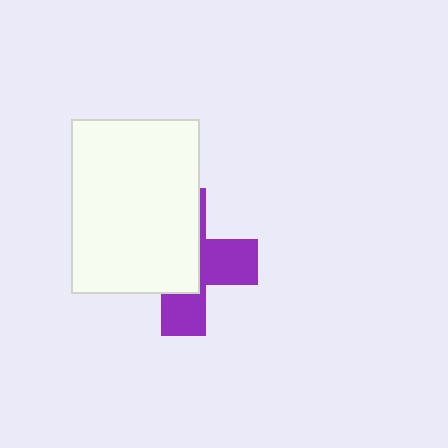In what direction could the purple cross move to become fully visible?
The purple cross could move toward the lower-right. That would shift it out from behind the white rectangle entirely.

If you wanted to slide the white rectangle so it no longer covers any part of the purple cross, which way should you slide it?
Slide it toward the upper-left — that is the most direct way to separate the two shapes.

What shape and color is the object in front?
The object in front is a white rectangle.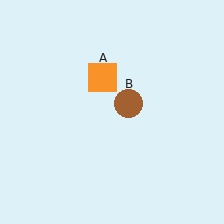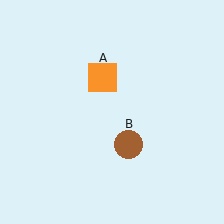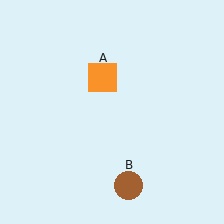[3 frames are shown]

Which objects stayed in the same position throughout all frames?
Orange square (object A) remained stationary.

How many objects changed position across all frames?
1 object changed position: brown circle (object B).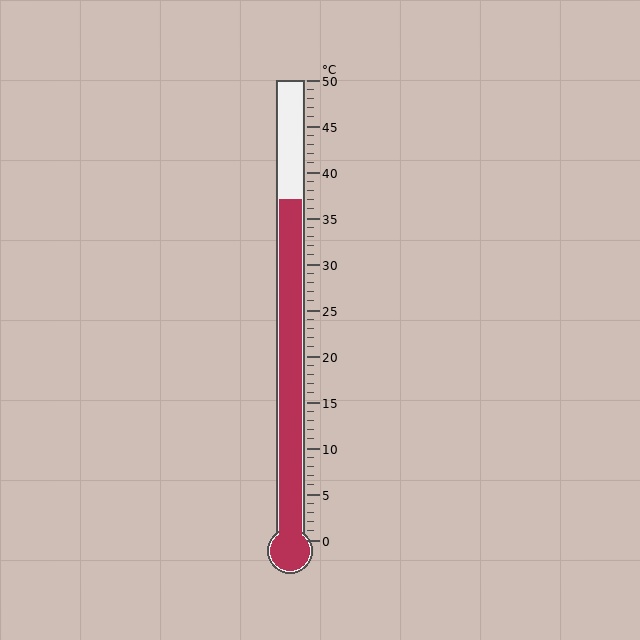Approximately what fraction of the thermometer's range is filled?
The thermometer is filled to approximately 75% of its range.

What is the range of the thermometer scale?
The thermometer scale ranges from 0°C to 50°C.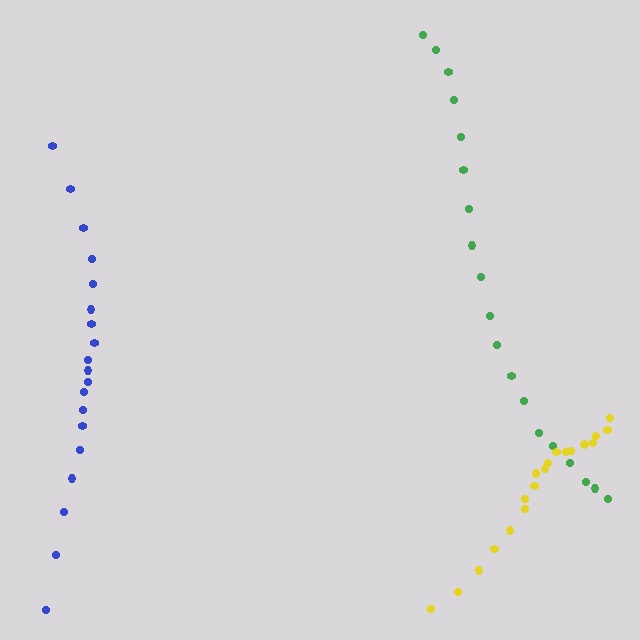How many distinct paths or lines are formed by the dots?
There are 3 distinct paths.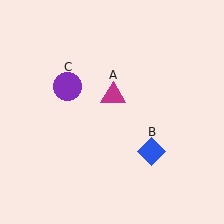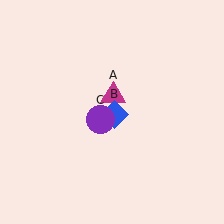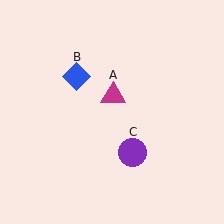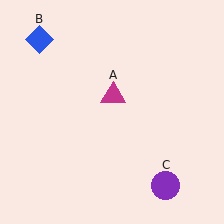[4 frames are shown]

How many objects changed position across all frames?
2 objects changed position: blue diamond (object B), purple circle (object C).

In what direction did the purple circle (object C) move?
The purple circle (object C) moved down and to the right.